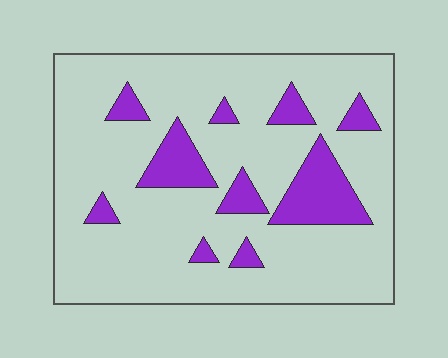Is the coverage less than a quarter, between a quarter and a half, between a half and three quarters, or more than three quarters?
Less than a quarter.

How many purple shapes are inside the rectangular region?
10.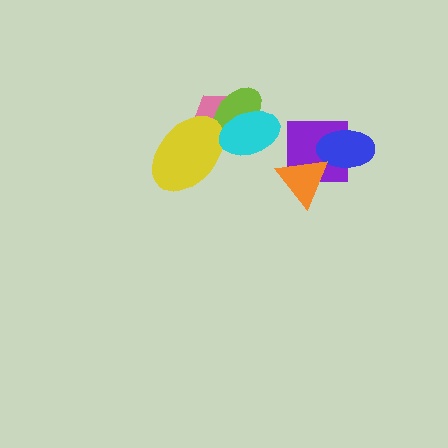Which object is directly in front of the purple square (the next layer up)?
The blue ellipse is directly in front of the purple square.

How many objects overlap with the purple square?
2 objects overlap with the purple square.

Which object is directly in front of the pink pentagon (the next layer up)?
The lime ellipse is directly in front of the pink pentagon.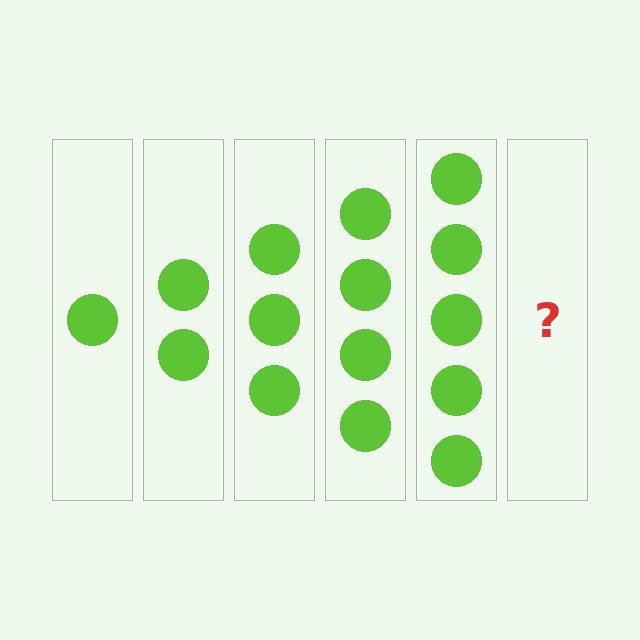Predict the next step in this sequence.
The next step is 6 circles.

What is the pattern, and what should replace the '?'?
The pattern is that each step adds one more circle. The '?' should be 6 circles.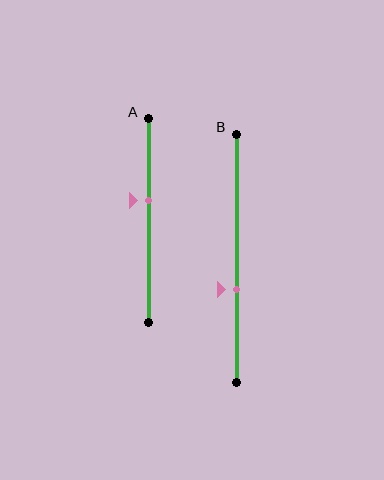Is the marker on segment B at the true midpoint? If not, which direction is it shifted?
No, the marker on segment B is shifted downward by about 12% of the segment length.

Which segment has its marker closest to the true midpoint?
Segment A has its marker closest to the true midpoint.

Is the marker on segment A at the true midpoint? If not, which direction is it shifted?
No, the marker on segment A is shifted upward by about 10% of the segment length.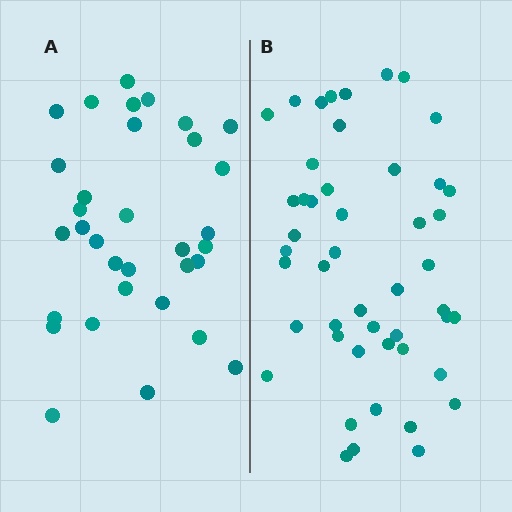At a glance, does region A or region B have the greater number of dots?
Region B (the right region) has more dots.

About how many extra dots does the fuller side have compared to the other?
Region B has approximately 15 more dots than region A.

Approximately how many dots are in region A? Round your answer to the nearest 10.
About 30 dots. (The exact count is 33, which rounds to 30.)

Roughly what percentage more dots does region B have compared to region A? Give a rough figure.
About 45% more.